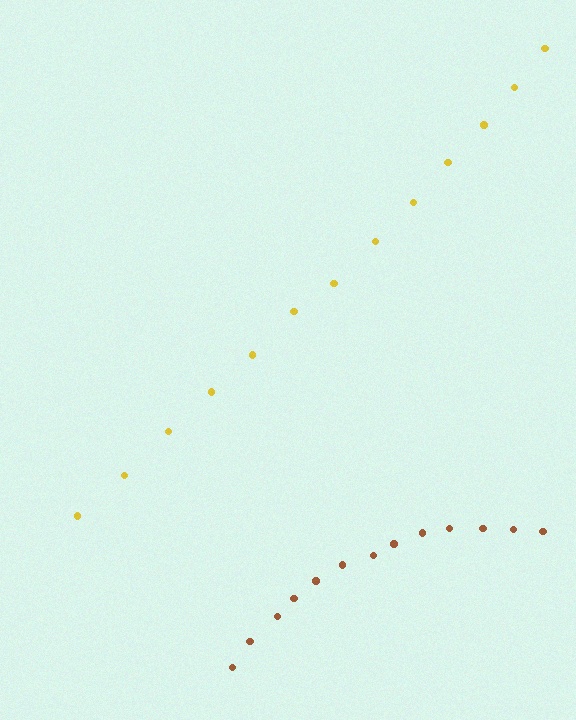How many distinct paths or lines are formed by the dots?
There are 2 distinct paths.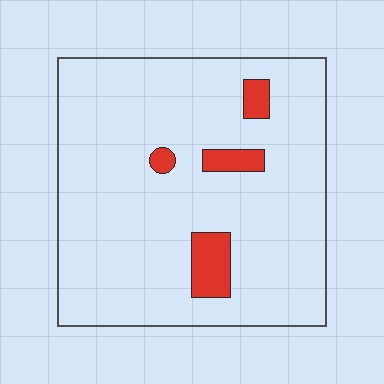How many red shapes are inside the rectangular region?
4.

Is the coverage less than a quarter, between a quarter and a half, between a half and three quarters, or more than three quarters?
Less than a quarter.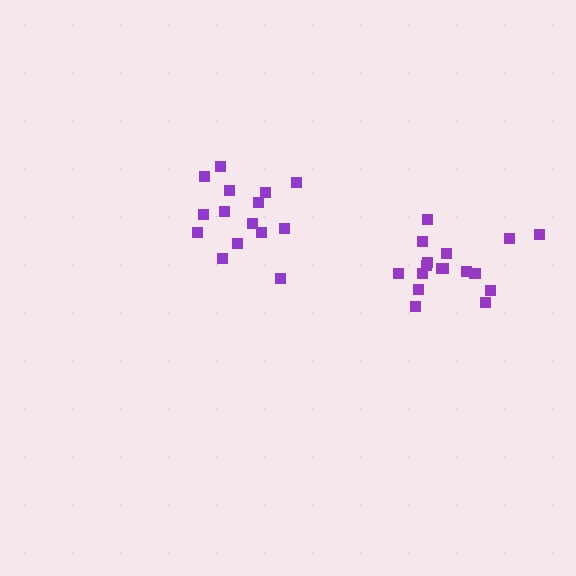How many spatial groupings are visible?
There are 2 spatial groupings.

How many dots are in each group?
Group 1: 15 dots, Group 2: 17 dots (32 total).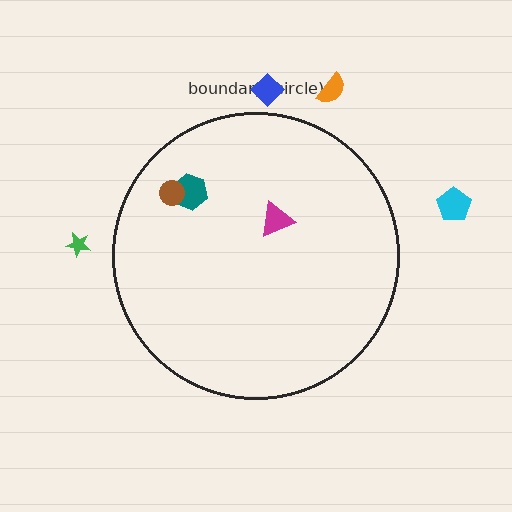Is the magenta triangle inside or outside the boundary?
Inside.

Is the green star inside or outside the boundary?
Outside.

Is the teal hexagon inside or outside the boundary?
Inside.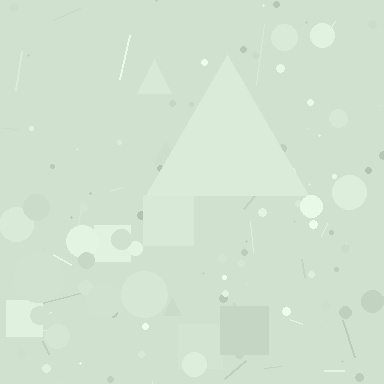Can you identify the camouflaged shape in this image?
The camouflaged shape is a triangle.